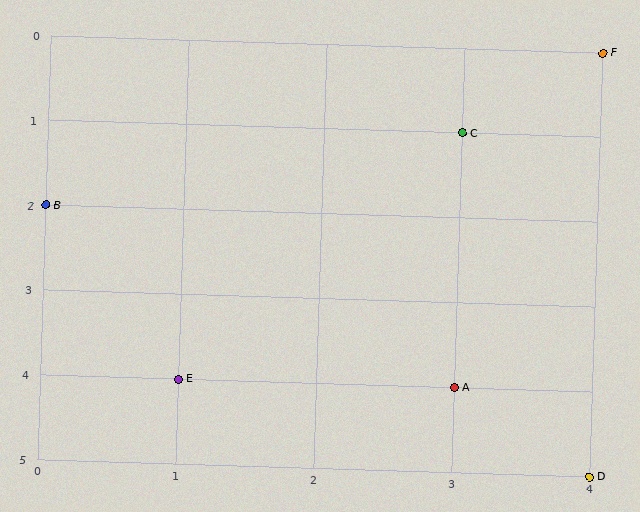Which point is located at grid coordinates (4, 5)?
Point D is at (4, 5).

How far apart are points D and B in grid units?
Points D and B are 4 columns and 3 rows apart (about 5.0 grid units diagonally).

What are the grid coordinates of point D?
Point D is at grid coordinates (4, 5).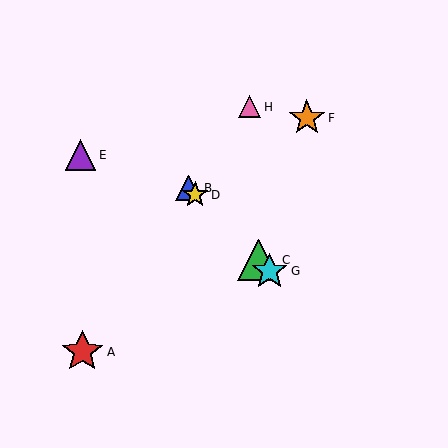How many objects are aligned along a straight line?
4 objects (B, C, D, G) are aligned along a straight line.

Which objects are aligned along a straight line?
Objects B, C, D, G are aligned along a straight line.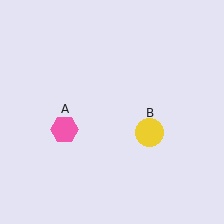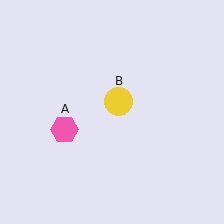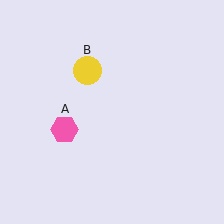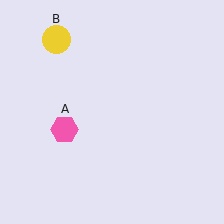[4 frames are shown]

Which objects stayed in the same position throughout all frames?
Pink hexagon (object A) remained stationary.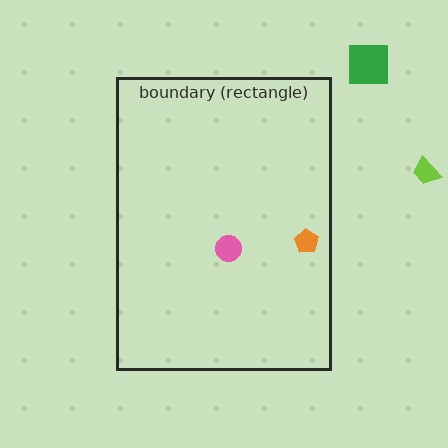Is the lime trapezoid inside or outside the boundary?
Outside.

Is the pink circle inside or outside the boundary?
Inside.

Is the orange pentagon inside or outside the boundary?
Inside.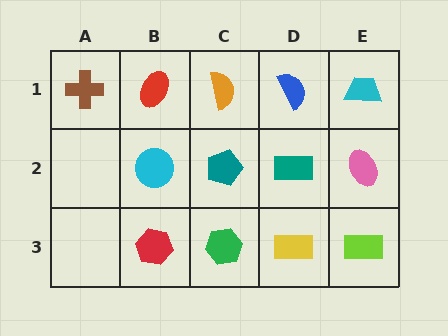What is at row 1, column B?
A red ellipse.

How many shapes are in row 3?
4 shapes.